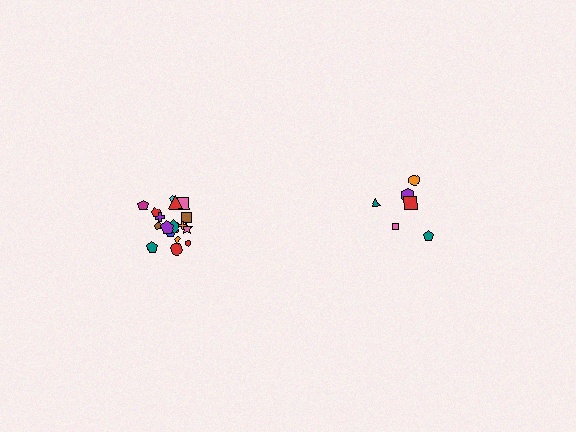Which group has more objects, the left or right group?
The left group.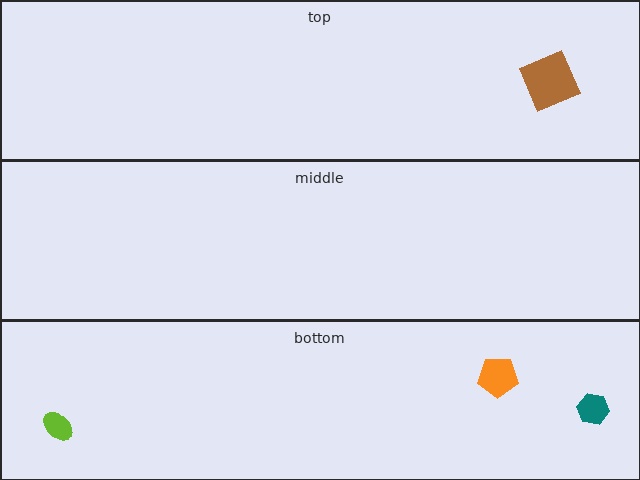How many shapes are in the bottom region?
3.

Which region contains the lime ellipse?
The bottom region.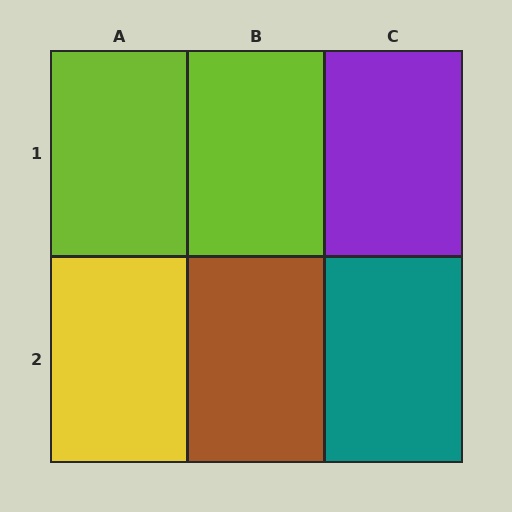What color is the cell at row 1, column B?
Lime.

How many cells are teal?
1 cell is teal.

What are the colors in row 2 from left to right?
Yellow, brown, teal.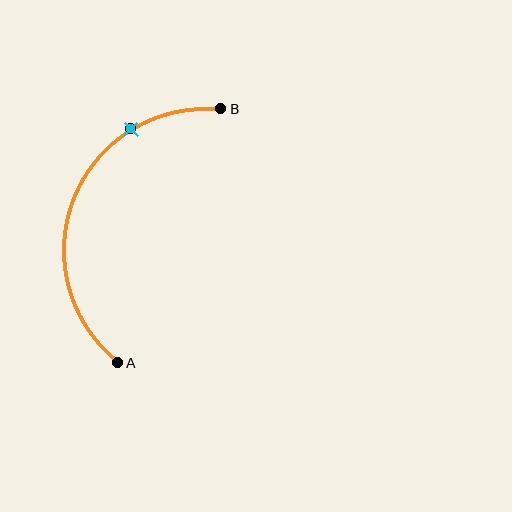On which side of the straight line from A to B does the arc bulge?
The arc bulges to the left of the straight line connecting A and B.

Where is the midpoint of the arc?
The arc midpoint is the point on the curve farthest from the straight line joining A and B. It sits to the left of that line.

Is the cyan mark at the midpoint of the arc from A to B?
No. The cyan mark lies on the arc but is closer to endpoint B. The arc midpoint would be at the point on the curve equidistant along the arc from both A and B.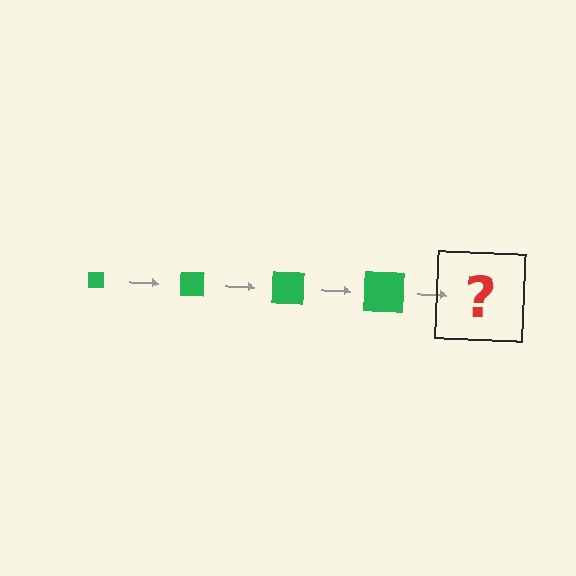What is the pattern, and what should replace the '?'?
The pattern is that the square gets progressively larger each step. The '?' should be a green square, larger than the previous one.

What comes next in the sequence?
The next element should be a green square, larger than the previous one.